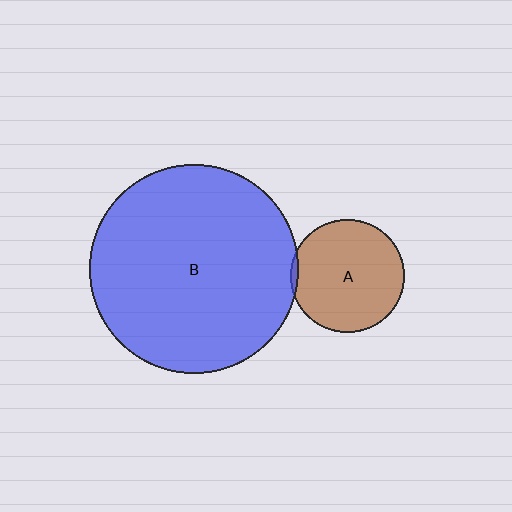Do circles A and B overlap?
Yes.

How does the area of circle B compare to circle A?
Approximately 3.4 times.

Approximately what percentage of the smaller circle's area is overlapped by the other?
Approximately 5%.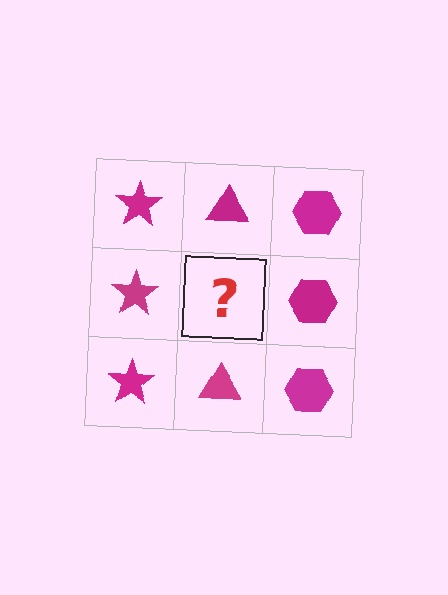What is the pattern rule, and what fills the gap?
The rule is that each column has a consistent shape. The gap should be filled with a magenta triangle.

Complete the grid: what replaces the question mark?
The question mark should be replaced with a magenta triangle.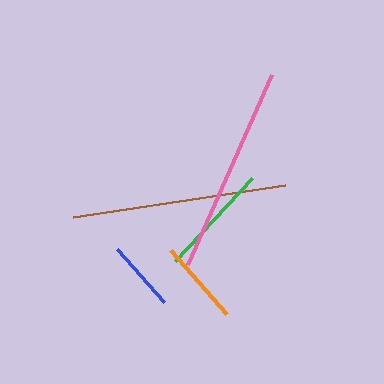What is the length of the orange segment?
The orange segment is approximately 86 pixels long.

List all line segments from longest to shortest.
From longest to shortest: brown, pink, green, orange, blue.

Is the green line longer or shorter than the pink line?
The pink line is longer than the green line.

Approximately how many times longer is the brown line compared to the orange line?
The brown line is approximately 2.5 times the length of the orange line.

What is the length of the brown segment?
The brown segment is approximately 214 pixels long.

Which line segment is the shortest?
The blue line is the shortest at approximately 71 pixels.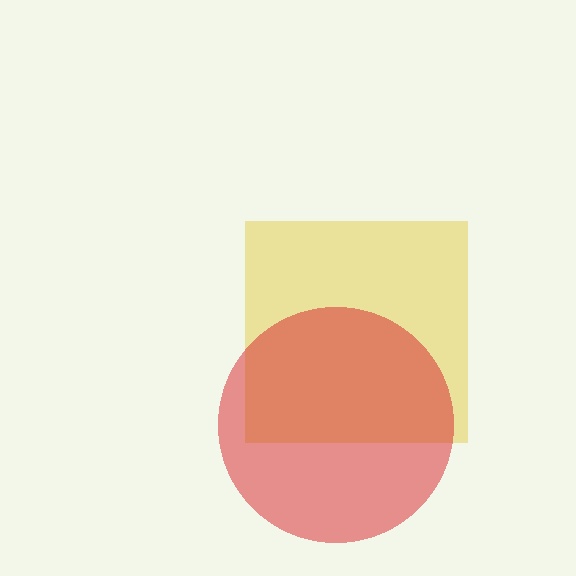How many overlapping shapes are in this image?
There are 2 overlapping shapes in the image.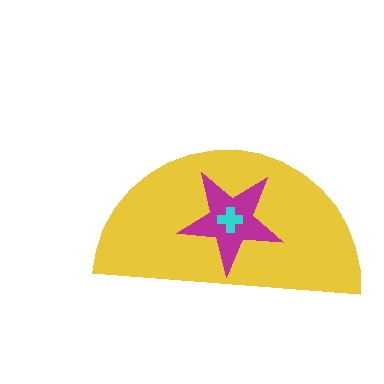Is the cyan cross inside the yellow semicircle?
Yes.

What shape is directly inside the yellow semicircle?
The magenta star.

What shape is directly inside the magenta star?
The cyan cross.